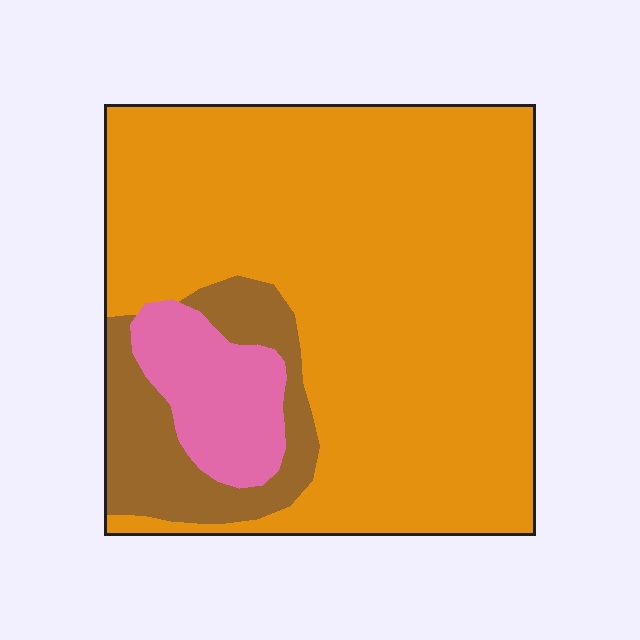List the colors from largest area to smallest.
From largest to smallest: orange, brown, pink.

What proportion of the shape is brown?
Brown takes up about one eighth (1/8) of the shape.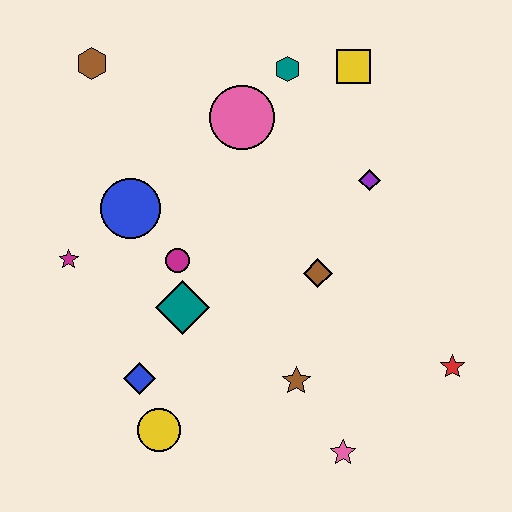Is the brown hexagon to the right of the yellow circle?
No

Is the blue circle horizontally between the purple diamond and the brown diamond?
No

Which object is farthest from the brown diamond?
The brown hexagon is farthest from the brown diamond.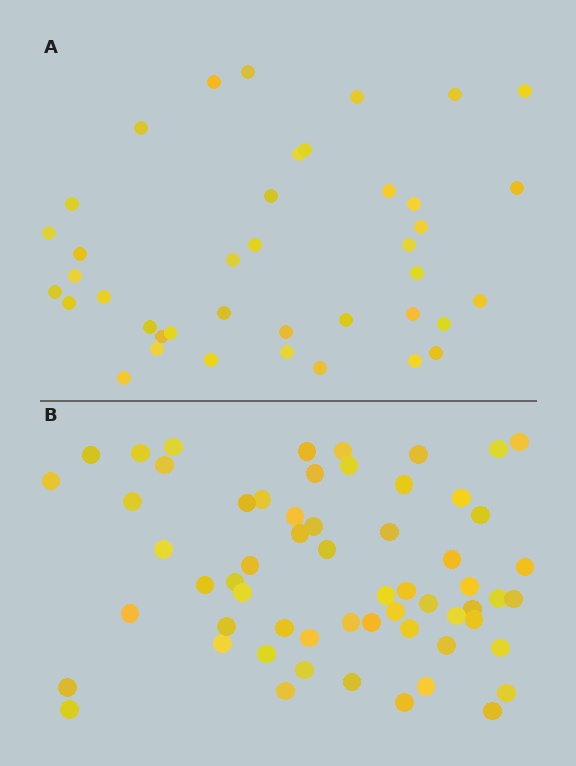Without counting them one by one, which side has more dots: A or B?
Region B (the bottom region) has more dots.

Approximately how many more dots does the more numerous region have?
Region B has approximately 20 more dots than region A.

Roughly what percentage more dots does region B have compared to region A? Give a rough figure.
About 50% more.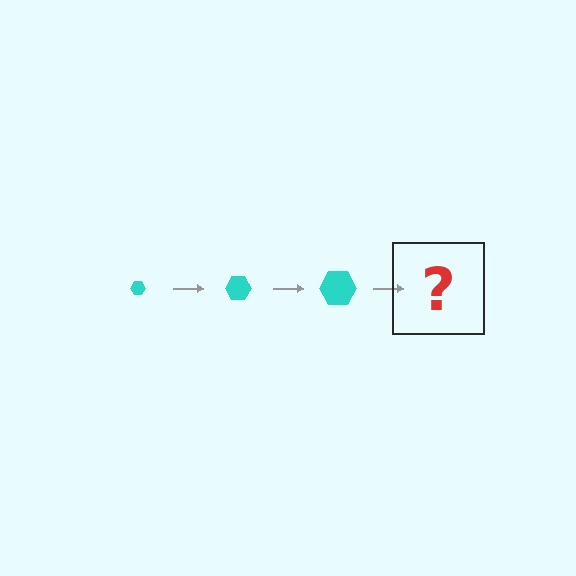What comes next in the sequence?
The next element should be a cyan hexagon, larger than the previous one.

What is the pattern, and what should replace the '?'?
The pattern is that the hexagon gets progressively larger each step. The '?' should be a cyan hexagon, larger than the previous one.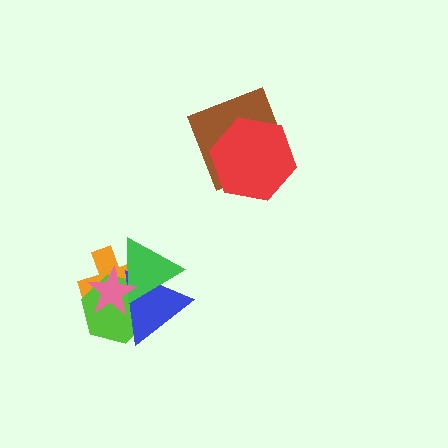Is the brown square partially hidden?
Yes, it is partially covered by another shape.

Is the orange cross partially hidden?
Yes, it is partially covered by another shape.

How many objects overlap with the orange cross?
4 objects overlap with the orange cross.